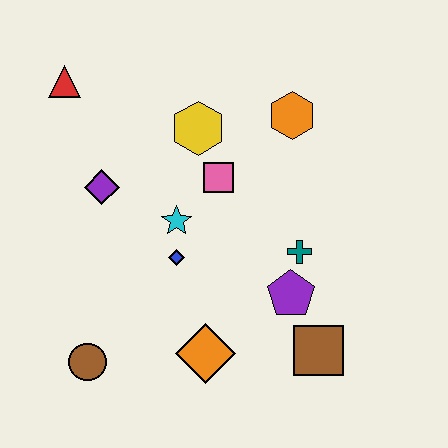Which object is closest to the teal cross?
The purple pentagon is closest to the teal cross.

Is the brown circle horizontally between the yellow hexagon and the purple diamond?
No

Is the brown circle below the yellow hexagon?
Yes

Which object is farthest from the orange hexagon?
The brown circle is farthest from the orange hexagon.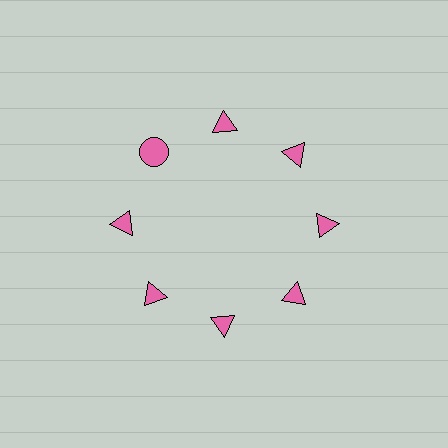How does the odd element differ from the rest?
It has a different shape: circle instead of triangle.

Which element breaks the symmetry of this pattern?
The pink circle at roughly the 10 o'clock position breaks the symmetry. All other shapes are pink triangles.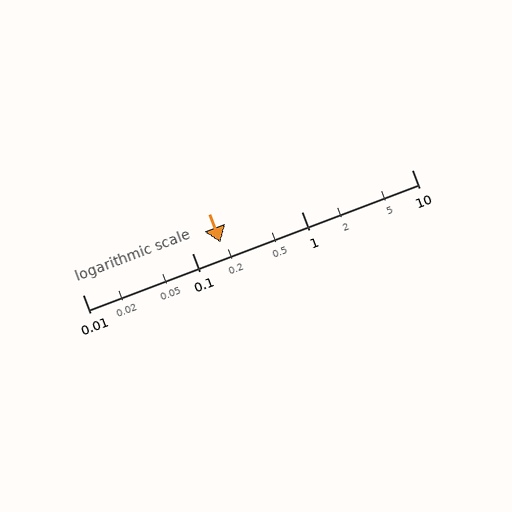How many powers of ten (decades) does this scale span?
The scale spans 3 decades, from 0.01 to 10.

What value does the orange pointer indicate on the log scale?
The pointer indicates approximately 0.18.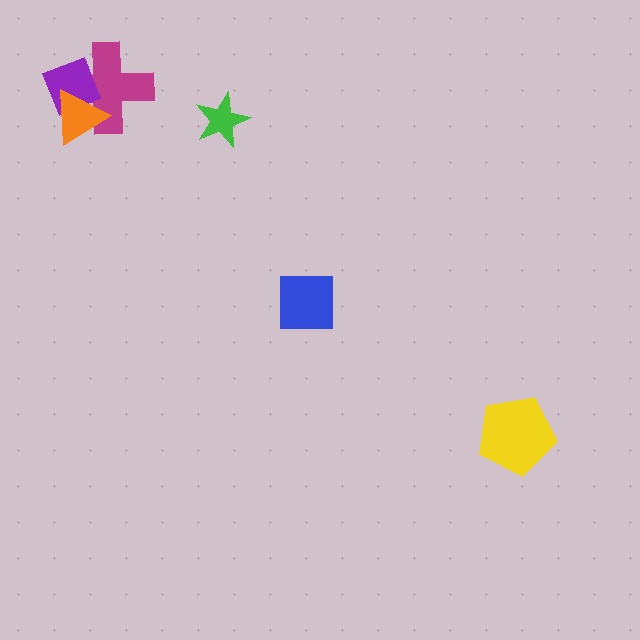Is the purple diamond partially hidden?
Yes, it is partially covered by another shape.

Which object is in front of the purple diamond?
The orange triangle is in front of the purple diamond.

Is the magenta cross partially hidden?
Yes, it is partially covered by another shape.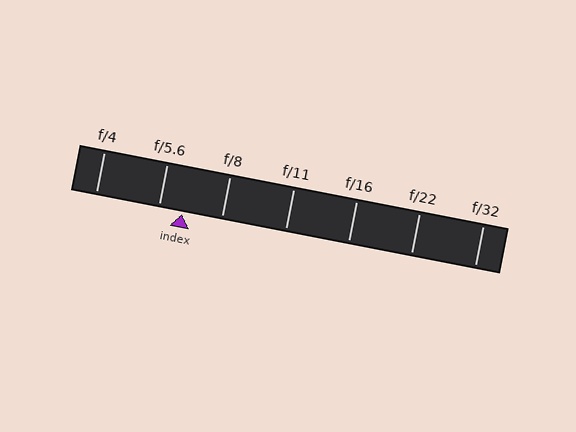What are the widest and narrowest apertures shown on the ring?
The widest aperture shown is f/4 and the narrowest is f/32.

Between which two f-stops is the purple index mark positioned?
The index mark is between f/5.6 and f/8.